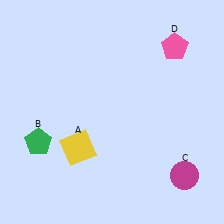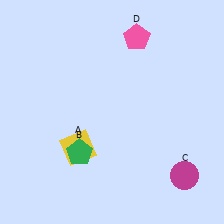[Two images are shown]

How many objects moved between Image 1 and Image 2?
2 objects moved between the two images.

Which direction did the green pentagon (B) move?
The green pentagon (B) moved right.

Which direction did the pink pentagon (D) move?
The pink pentagon (D) moved left.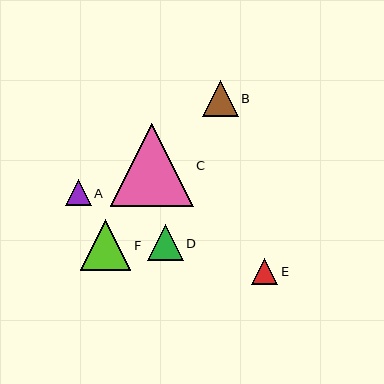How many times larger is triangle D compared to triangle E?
Triangle D is approximately 1.4 times the size of triangle E.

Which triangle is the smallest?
Triangle A is the smallest with a size of approximately 25 pixels.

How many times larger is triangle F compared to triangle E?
Triangle F is approximately 1.9 times the size of triangle E.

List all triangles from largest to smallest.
From largest to smallest: C, F, D, B, E, A.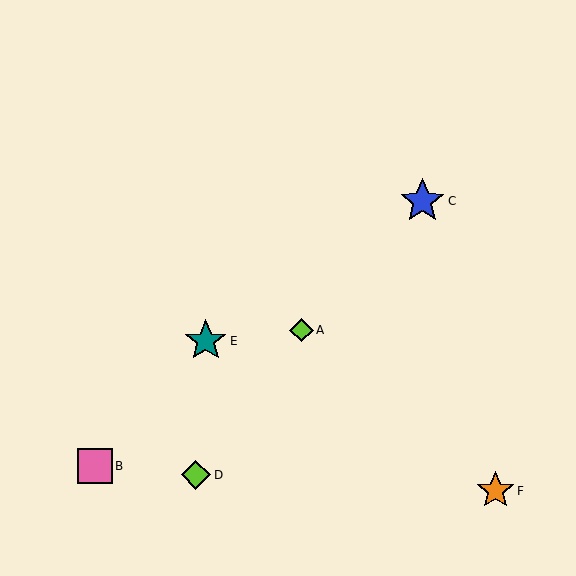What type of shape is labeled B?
Shape B is a pink square.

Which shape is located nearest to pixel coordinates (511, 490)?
The orange star (labeled F) at (496, 491) is nearest to that location.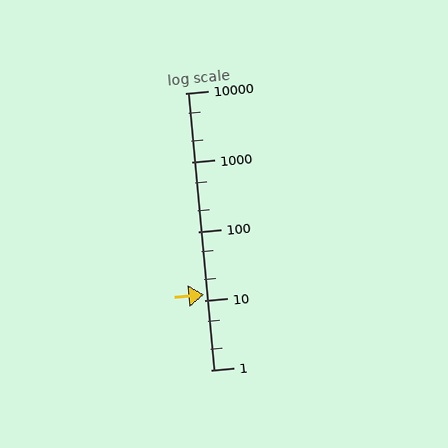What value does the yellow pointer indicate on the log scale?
The pointer indicates approximately 12.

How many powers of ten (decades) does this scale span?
The scale spans 4 decades, from 1 to 10000.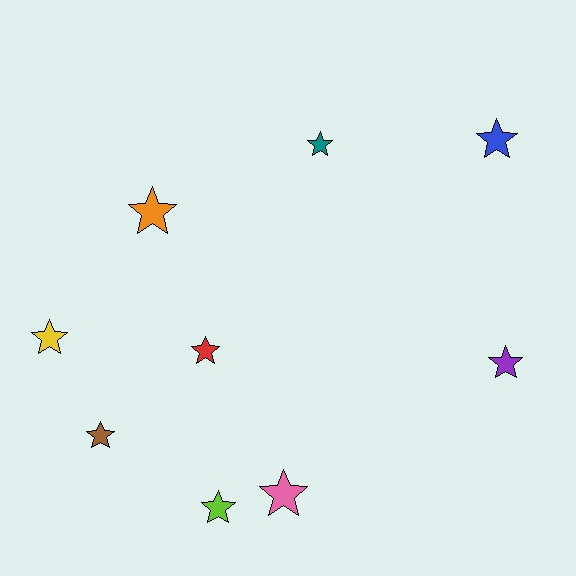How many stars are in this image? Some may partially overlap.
There are 9 stars.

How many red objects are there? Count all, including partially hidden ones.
There is 1 red object.